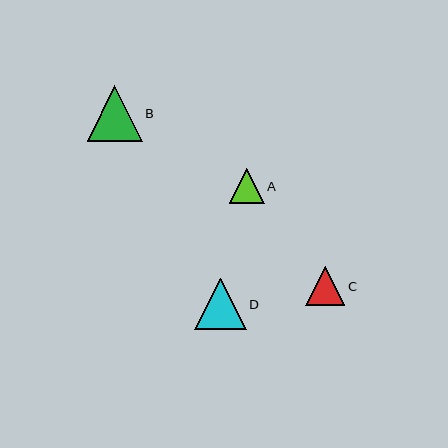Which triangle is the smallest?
Triangle A is the smallest with a size of approximately 35 pixels.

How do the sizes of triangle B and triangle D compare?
Triangle B and triangle D are approximately the same size.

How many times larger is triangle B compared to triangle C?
Triangle B is approximately 1.4 times the size of triangle C.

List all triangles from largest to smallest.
From largest to smallest: B, D, C, A.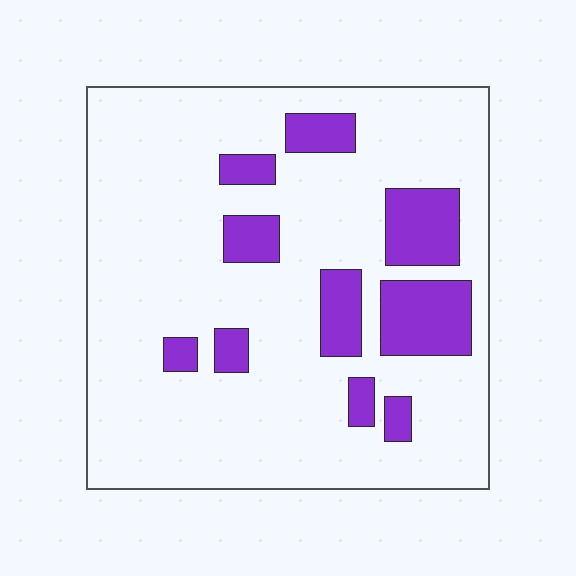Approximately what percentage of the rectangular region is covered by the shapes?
Approximately 20%.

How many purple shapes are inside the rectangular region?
10.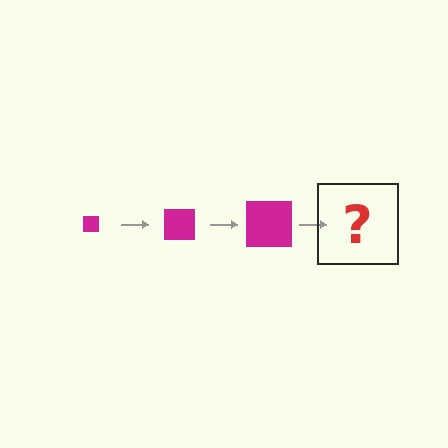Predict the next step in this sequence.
The next step is a magenta square, larger than the previous one.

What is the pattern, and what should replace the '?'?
The pattern is that the square gets progressively larger each step. The '?' should be a magenta square, larger than the previous one.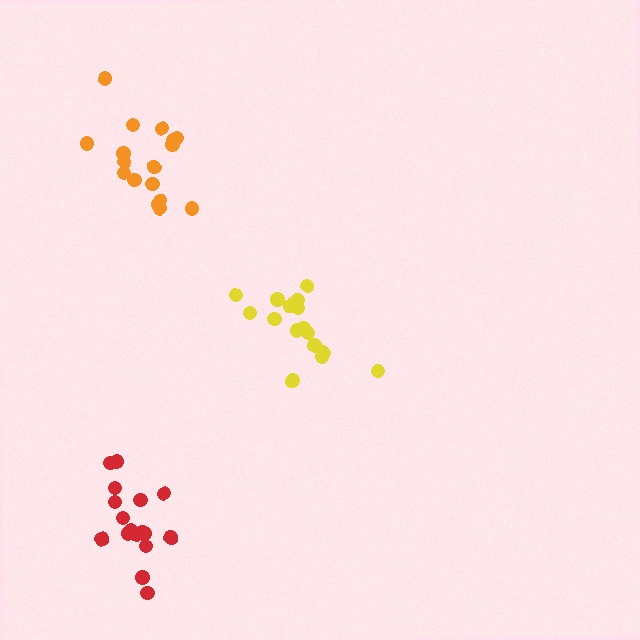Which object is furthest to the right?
The yellow cluster is rightmost.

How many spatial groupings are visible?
There are 3 spatial groupings.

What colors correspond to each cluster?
The clusters are colored: red, yellow, orange.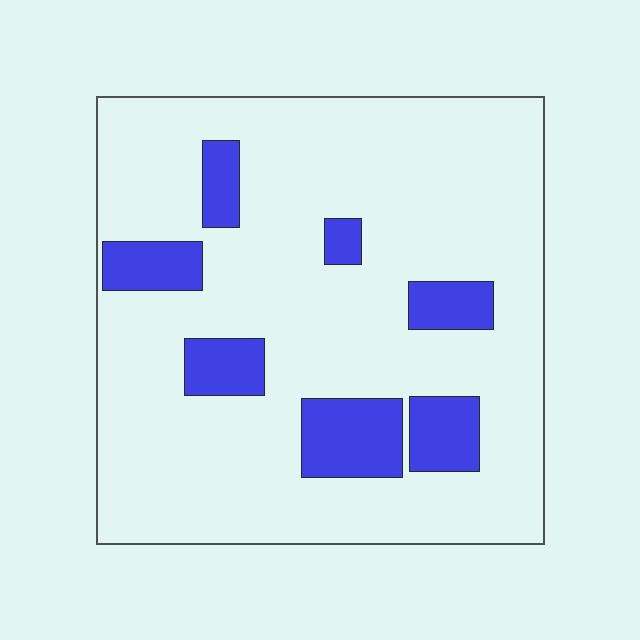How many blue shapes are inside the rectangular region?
7.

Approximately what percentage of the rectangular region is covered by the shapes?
Approximately 15%.